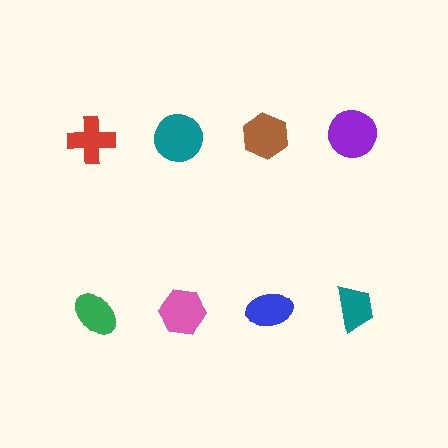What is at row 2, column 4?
A teal trapezoid.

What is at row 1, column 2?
A teal circle.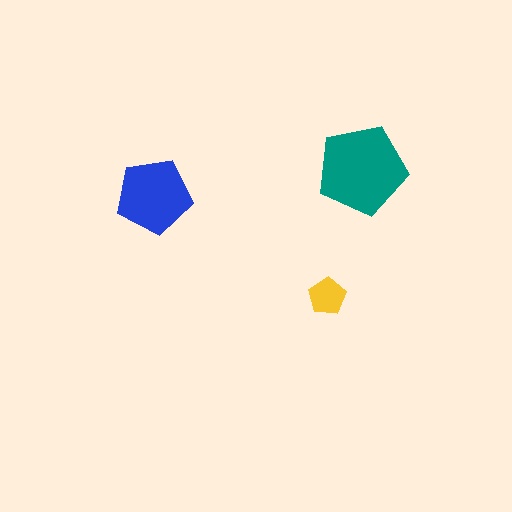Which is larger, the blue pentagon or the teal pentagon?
The teal one.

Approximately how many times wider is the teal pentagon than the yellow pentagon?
About 2.5 times wider.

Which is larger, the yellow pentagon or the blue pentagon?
The blue one.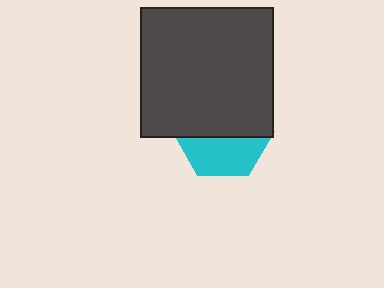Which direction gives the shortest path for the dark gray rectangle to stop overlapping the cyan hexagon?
Moving up gives the shortest separation.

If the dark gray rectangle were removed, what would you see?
You would see the complete cyan hexagon.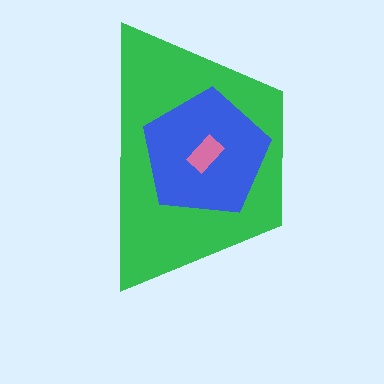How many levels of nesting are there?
3.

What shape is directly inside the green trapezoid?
The blue pentagon.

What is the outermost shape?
The green trapezoid.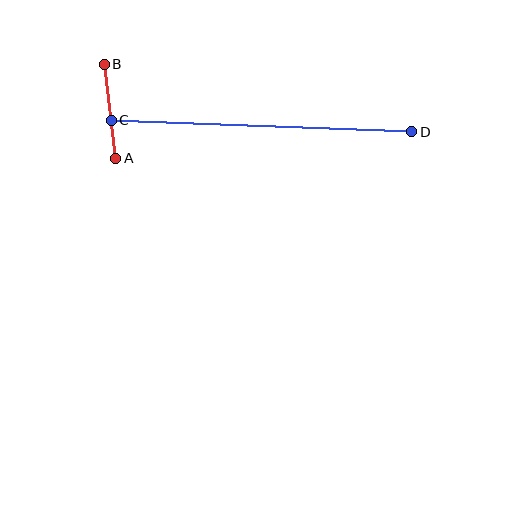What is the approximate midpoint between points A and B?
The midpoint is at approximately (110, 111) pixels.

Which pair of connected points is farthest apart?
Points C and D are farthest apart.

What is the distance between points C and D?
The distance is approximately 301 pixels.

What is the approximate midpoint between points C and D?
The midpoint is at approximately (261, 126) pixels.